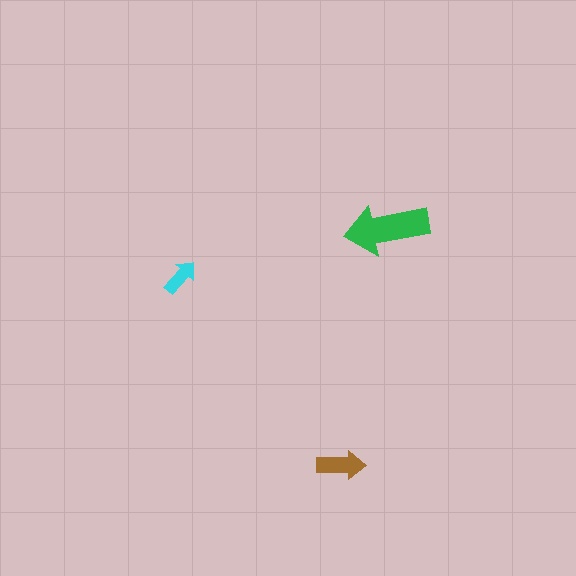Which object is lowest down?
The brown arrow is bottommost.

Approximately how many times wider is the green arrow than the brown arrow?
About 1.5 times wider.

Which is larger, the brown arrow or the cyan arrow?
The brown one.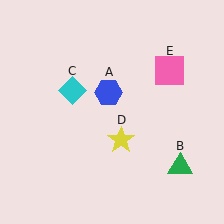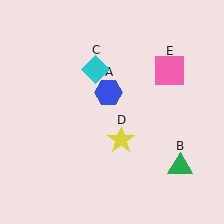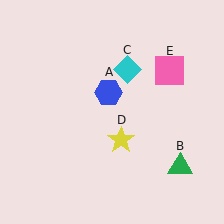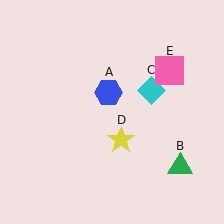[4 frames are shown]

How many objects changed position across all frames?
1 object changed position: cyan diamond (object C).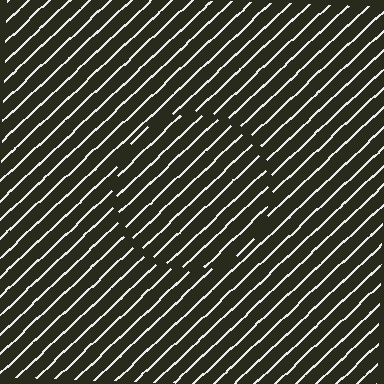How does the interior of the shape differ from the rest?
The interior of the shape contains the same grating, shifted by half a period — the contour is defined by the phase discontinuity where line-ends from the inner and outer gratings abut.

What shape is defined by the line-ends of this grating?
An illusory circle. The interior of the shape contains the same grating, shifted by half a period — the contour is defined by the phase discontinuity where line-ends from the inner and outer gratings abut.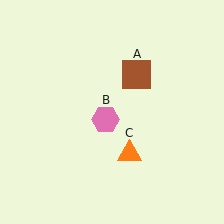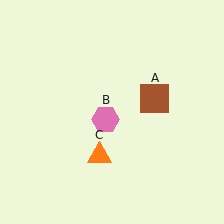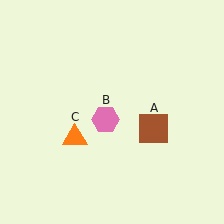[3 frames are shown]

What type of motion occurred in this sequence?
The brown square (object A), orange triangle (object C) rotated clockwise around the center of the scene.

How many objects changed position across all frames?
2 objects changed position: brown square (object A), orange triangle (object C).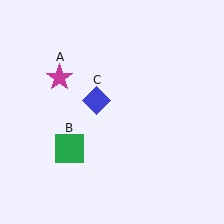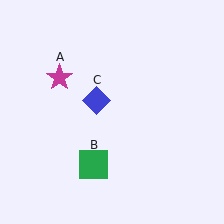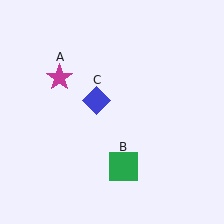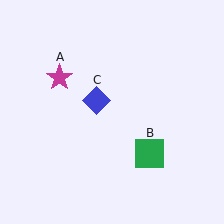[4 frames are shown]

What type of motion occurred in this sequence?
The green square (object B) rotated counterclockwise around the center of the scene.